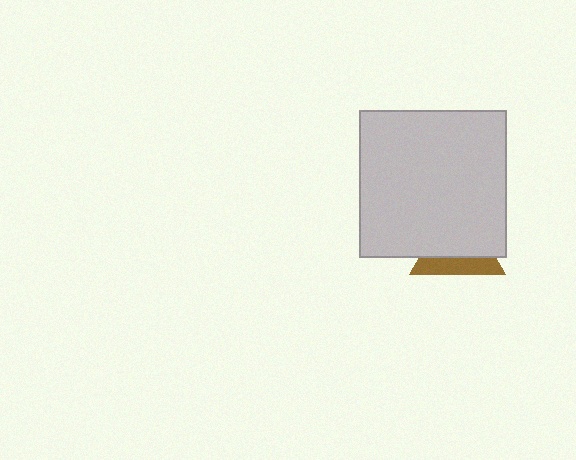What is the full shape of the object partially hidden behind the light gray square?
The partially hidden object is a brown triangle.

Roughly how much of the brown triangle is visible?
A small part of it is visible (roughly 38%).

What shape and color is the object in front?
The object in front is a light gray square.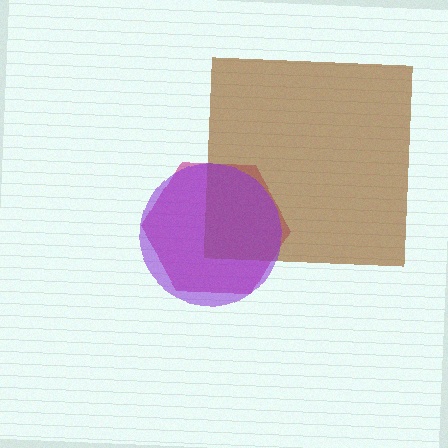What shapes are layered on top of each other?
The layered shapes are: a magenta hexagon, a brown square, a purple circle.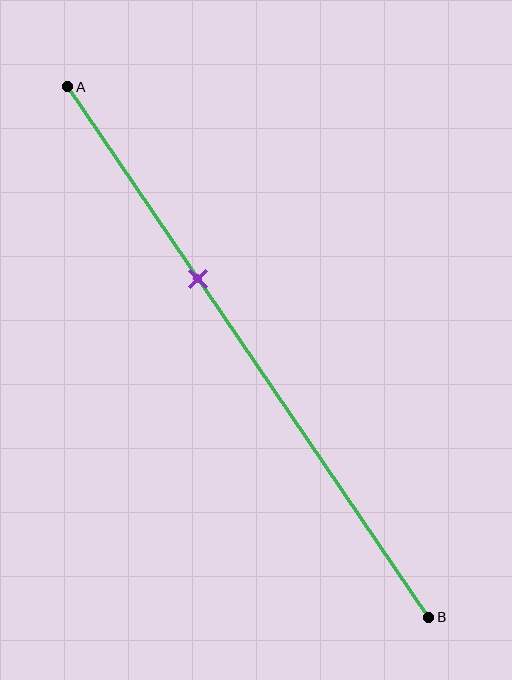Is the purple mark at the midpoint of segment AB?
No, the mark is at about 35% from A, not at the 50% midpoint.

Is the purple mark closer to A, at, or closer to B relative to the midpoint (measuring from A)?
The purple mark is closer to point A than the midpoint of segment AB.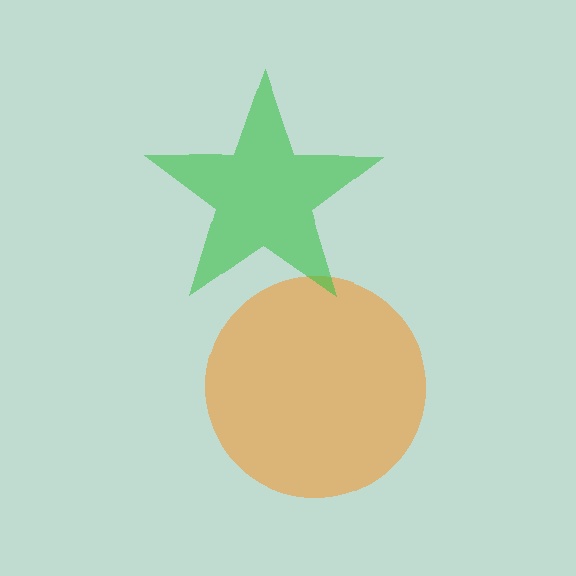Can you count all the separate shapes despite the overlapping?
Yes, there are 2 separate shapes.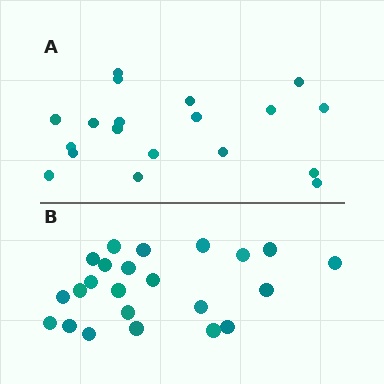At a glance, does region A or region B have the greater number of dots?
Region B (the bottom region) has more dots.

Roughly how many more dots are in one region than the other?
Region B has about 4 more dots than region A.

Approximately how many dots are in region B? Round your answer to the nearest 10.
About 20 dots. (The exact count is 23, which rounds to 20.)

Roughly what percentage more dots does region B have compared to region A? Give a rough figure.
About 20% more.